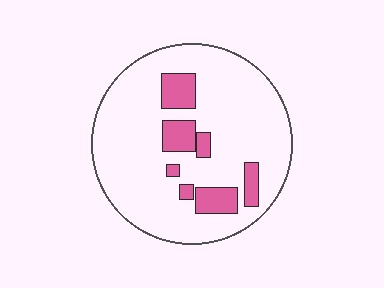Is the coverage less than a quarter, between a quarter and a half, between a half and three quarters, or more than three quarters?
Less than a quarter.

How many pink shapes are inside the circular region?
7.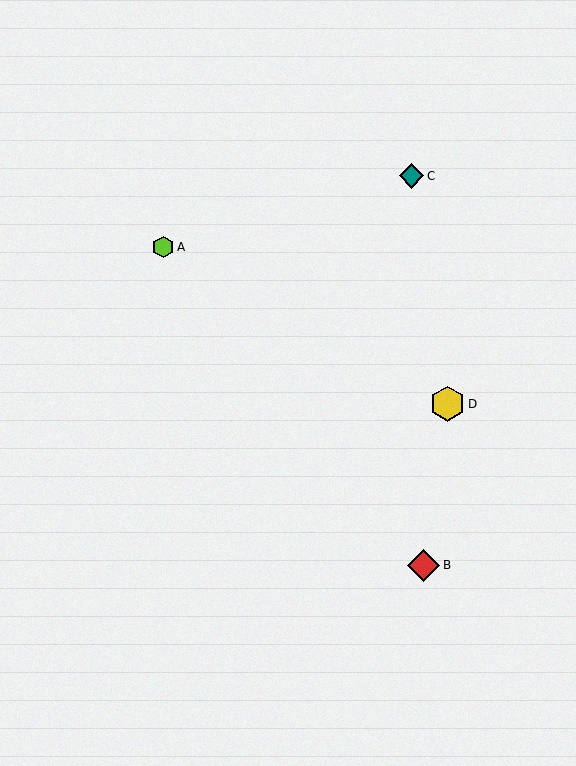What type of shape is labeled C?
Shape C is a teal diamond.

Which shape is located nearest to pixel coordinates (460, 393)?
The yellow hexagon (labeled D) at (447, 404) is nearest to that location.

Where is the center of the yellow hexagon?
The center of the yellow hexagon is at (447, 404).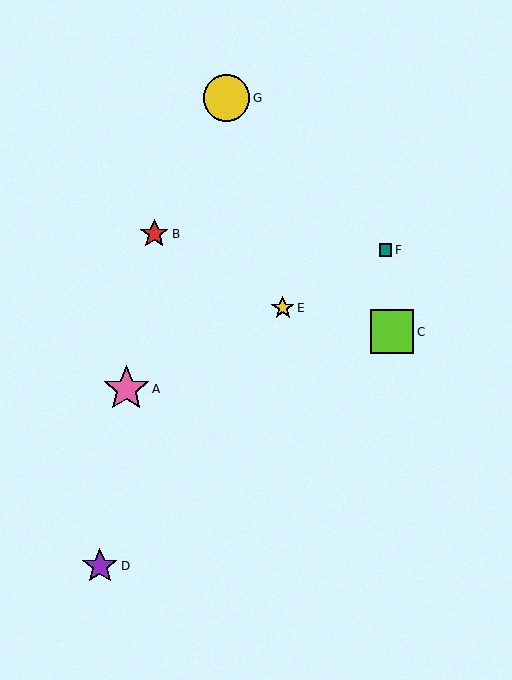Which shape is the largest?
The yellow circle (labeled G) is the largest.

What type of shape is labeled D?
Shape D is a purple star.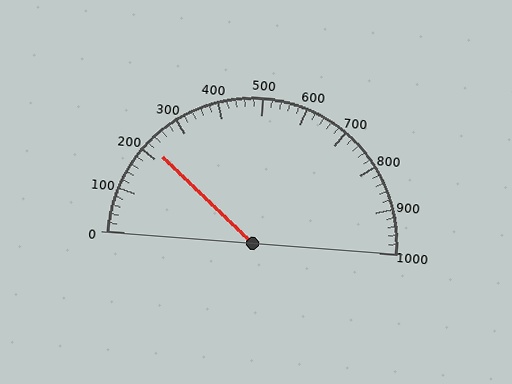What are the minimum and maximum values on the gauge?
The gauge ranges from 0 to 1000.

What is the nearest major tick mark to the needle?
The nearest major tick mark is 200.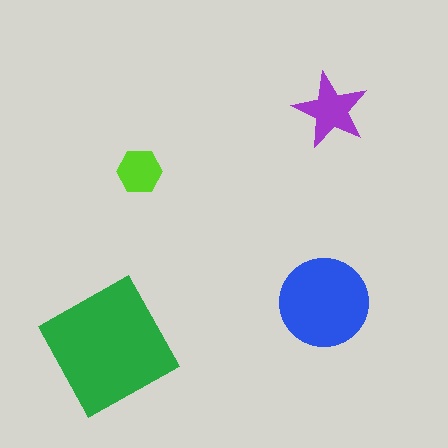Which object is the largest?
The green square.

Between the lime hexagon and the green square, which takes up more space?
The green square.